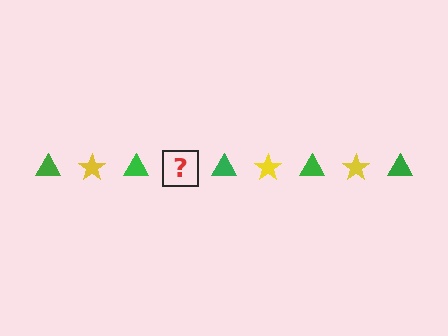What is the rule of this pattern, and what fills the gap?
The rule is that the pattern alternates between green triangle and yellow star. The gap should be filled with a yellow star.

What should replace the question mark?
The question mark should be replaced with a yellow star.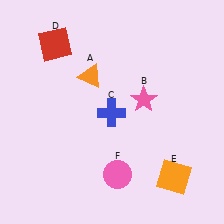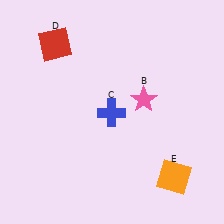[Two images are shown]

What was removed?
The orange triangle (A), the pink circle (F) were removed in Image 2.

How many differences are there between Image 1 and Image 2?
There are 2 differences between the two images.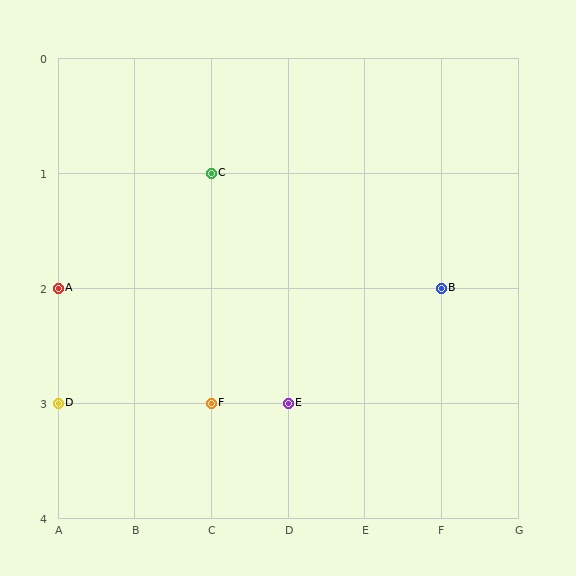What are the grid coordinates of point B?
Point B is at grid coordinates (F, 2).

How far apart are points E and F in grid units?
Points E and F are 1 column apart.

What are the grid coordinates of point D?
Point D is at grid coordinates (A, 3).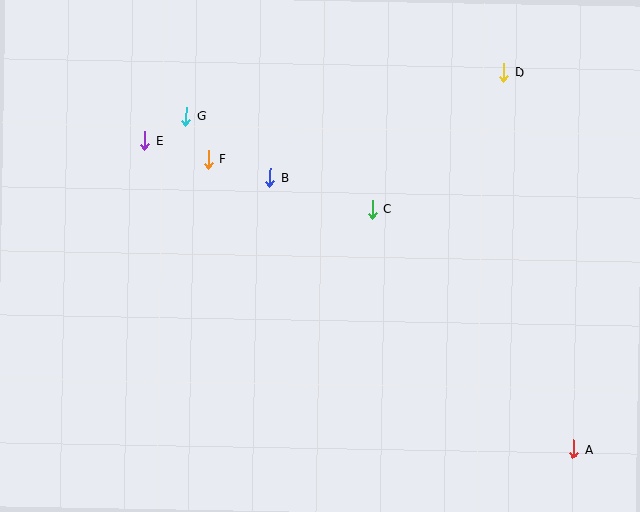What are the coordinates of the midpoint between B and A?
The midpoint between B and A is at (422, 314).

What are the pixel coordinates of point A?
Point A is at (574, 449).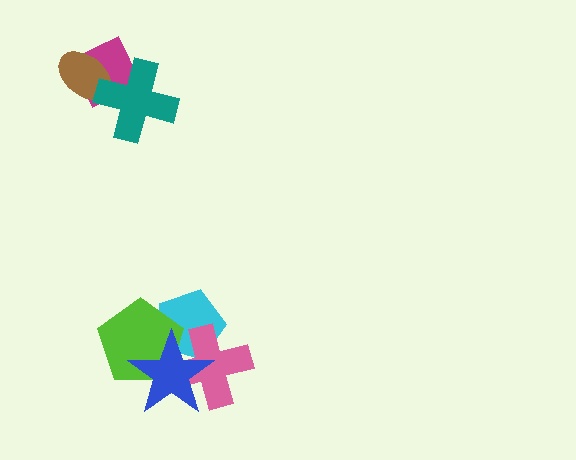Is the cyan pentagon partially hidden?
Yes, it is partially covered by another shape.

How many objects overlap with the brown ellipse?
2 objects overlap with the brown ellipse.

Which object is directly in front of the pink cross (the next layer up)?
The lime pentagon is directly in front of the pink cross.